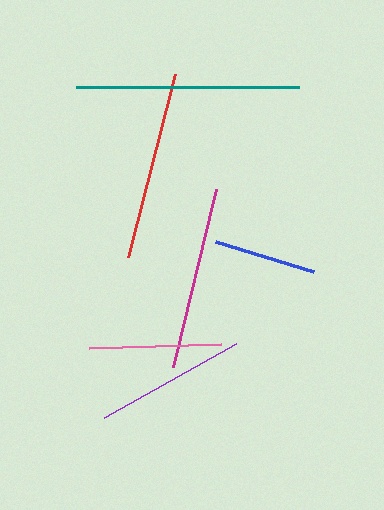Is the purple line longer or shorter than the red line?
The red line is longer than the purple line.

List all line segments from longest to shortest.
From longest to shortest: teal, red, magenta, purple, pink, blue.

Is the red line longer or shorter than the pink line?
The red line is longer than the pink line.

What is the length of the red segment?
The red segment is approximately 188 pixels long.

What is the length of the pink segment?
The pink segment is approximately 132 pixels long.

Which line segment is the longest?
The teal line is the longest at approximately 223 pixels.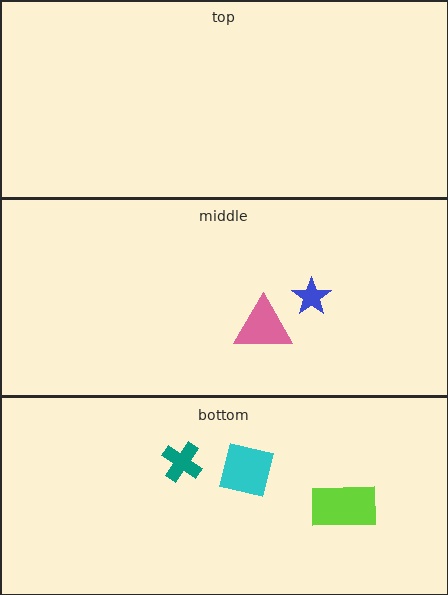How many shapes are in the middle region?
2.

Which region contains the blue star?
The middle region.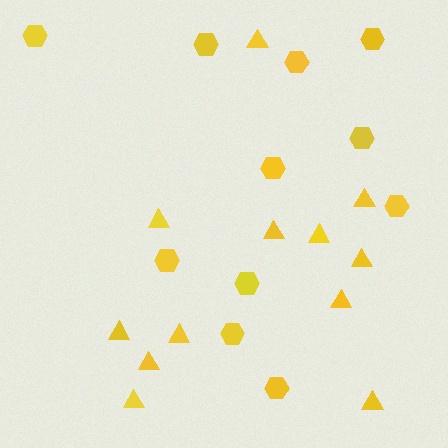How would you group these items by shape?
There are 2 groups: one group of triangles (12) and one group of hexagons (11).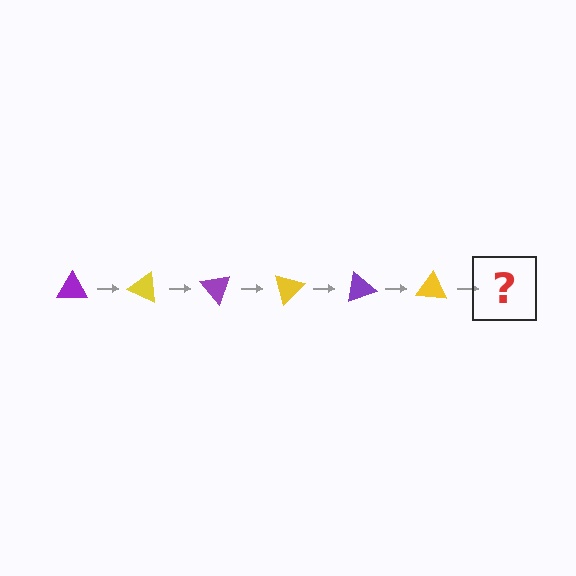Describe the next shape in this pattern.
It should be a purple triangle, rotated 150 degrees from the start.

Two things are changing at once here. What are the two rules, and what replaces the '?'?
The two rules are that it rotates 25 degrees each step and the color cycles through purple and yellow. The '?' should be a purple triangle, rotated 150 degrees from the start.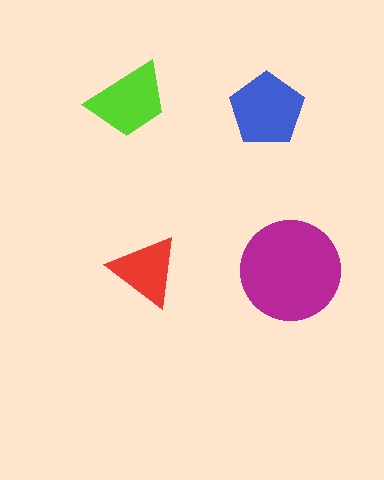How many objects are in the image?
There are 4 objects in the image.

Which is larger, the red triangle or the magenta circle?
The magenta circle.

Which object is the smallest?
The red triangle.